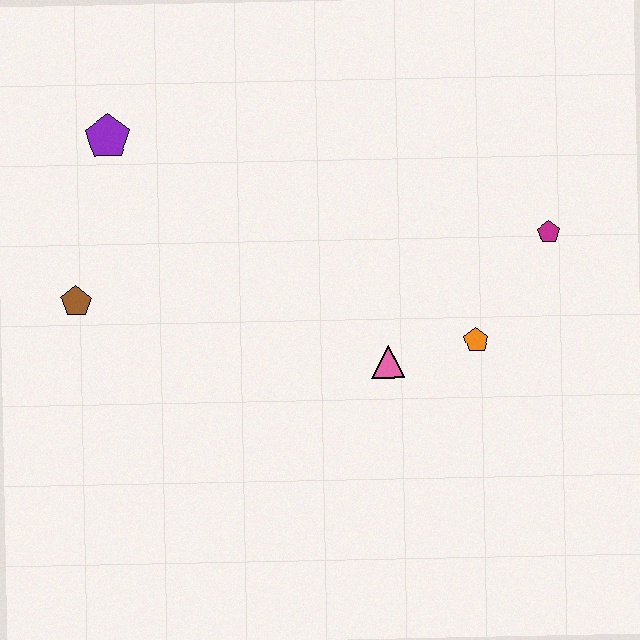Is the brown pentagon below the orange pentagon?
No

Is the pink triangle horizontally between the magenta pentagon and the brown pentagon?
Yes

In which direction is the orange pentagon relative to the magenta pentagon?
The orange pentagon is below the magenta pentagon.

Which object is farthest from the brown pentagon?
The magenta pentagon is farthest from the brown pentagon.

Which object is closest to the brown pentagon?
The purple pentagon is closest to the brown pentagon.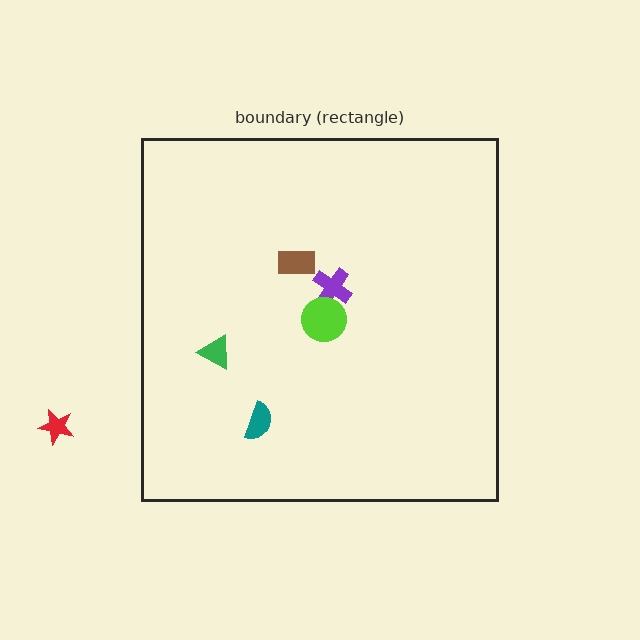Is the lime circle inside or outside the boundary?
Inside.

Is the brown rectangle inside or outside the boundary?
Inside.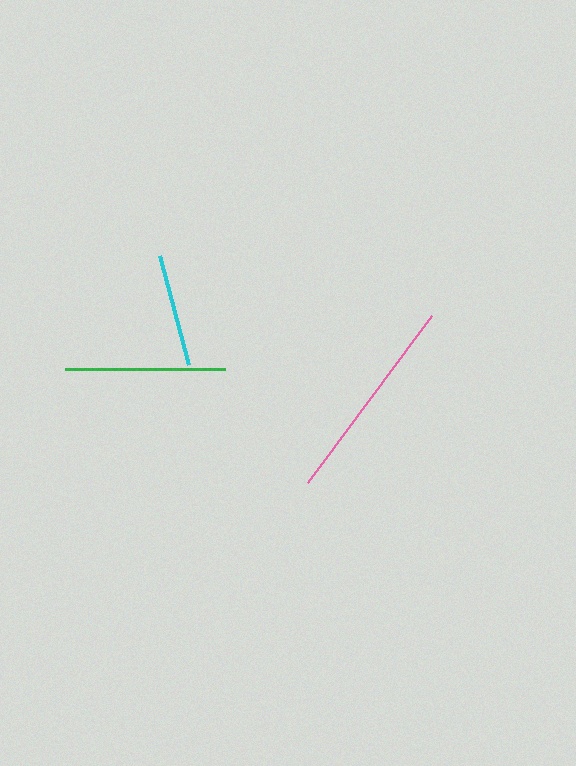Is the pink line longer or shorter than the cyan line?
The pink line is longer than the cyan line.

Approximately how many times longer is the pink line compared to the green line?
The pink line is approximately 1.3 times the length of the green line.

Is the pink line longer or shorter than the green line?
The pink line is longer than the green line.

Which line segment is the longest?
The pink line is the longest at approximately 208 pixels.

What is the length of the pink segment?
The pink segment is approximately 208 pixels long.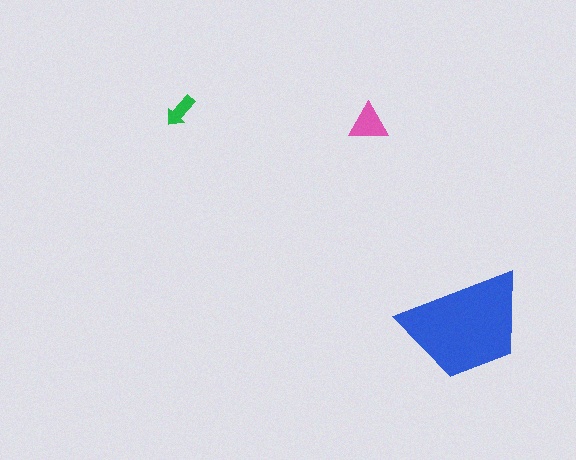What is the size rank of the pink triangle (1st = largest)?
2nd.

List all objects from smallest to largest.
The green arrow, the pink triangle, the blue trapezoid.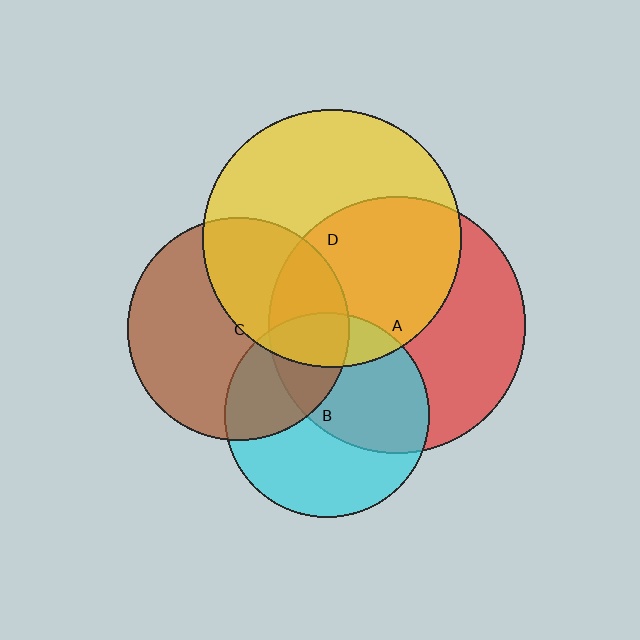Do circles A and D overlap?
Yes.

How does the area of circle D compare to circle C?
Approximately 1.3 times.